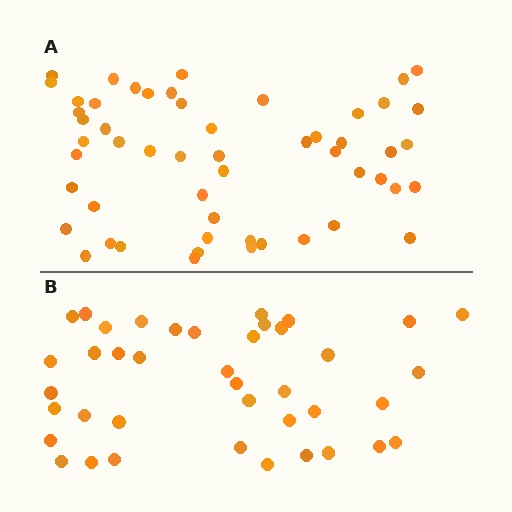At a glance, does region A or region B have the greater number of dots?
Region A (the top region) has more dots.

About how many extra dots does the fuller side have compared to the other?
Region A has approximately 15 more dots than region B.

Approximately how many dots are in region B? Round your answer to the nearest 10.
About 40 dots.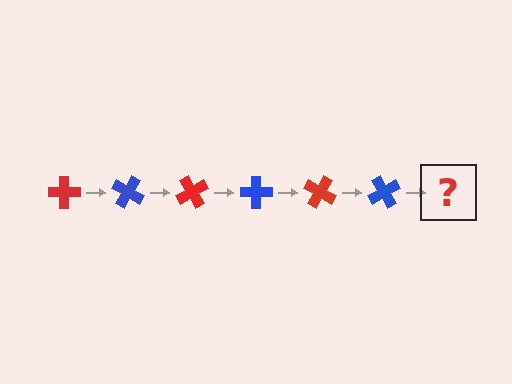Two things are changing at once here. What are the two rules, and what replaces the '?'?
The two rules are that it rotates 30 degrees each step and the color cycles through red and blue. The '?' should be a red cross, rotated 180 degrees from the start.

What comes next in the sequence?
The next element should be a red cross, rotated 180 degrees from the start.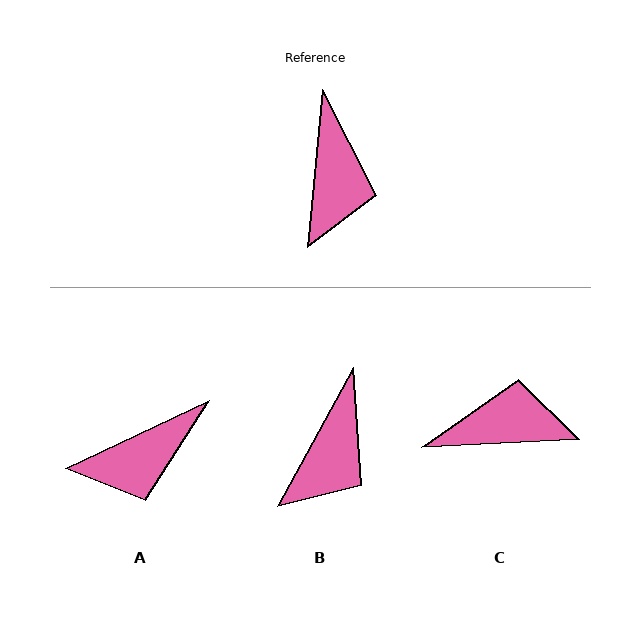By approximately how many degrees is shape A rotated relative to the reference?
Approximately 59 degrees clockwise.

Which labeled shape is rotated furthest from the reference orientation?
C, about 98 degrees away.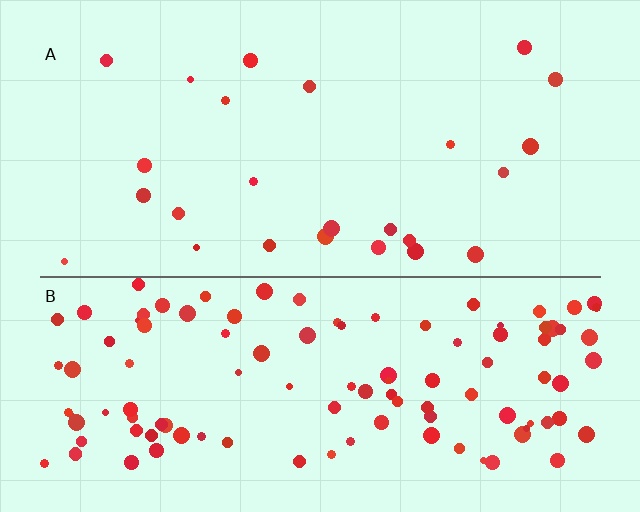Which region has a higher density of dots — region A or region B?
B (the bottom).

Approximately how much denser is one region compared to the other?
Approximately 4.5× — region B over region A.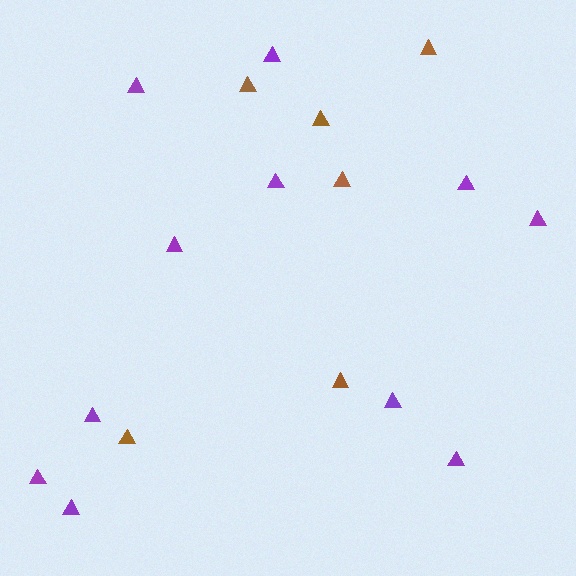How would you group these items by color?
There are 2 groups: one group of brown triangles (6) and one group of purple triangles (11).